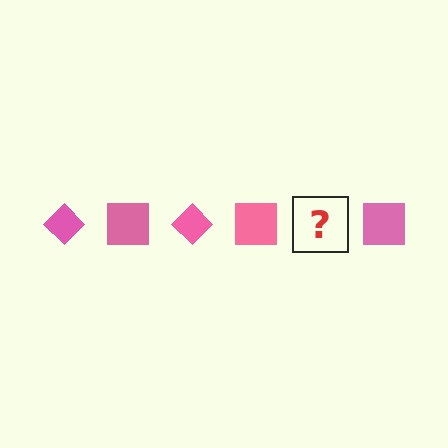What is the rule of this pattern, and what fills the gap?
The rule is that the pattern cycles through diamond, square shapes in pink. The gap should be filled with a pink diamond.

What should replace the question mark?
The question mark should be replaced with a pink diamond.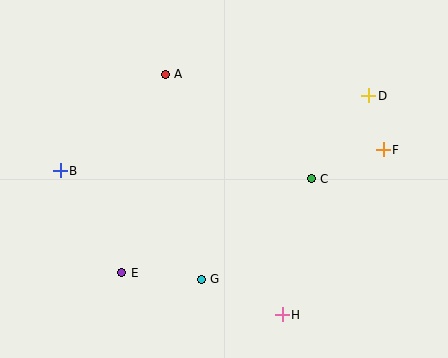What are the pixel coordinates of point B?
Point B is at (60, 171).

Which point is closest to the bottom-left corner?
Point E is closest to the bottom-left corner.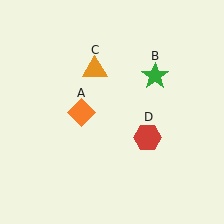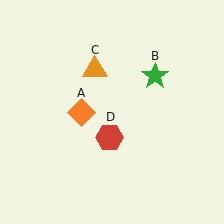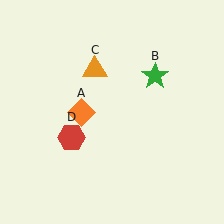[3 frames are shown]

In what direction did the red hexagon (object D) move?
The red hexagon (object D) moved left.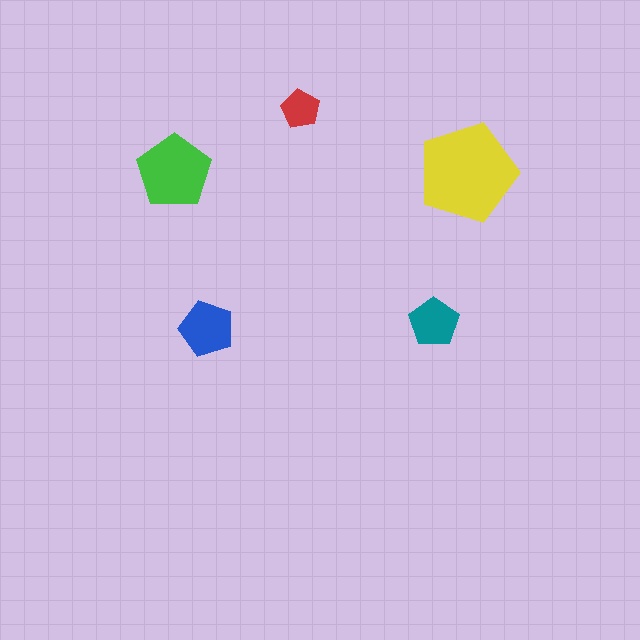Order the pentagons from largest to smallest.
the yellow one, the green one, the blue one, the teal one, the red one.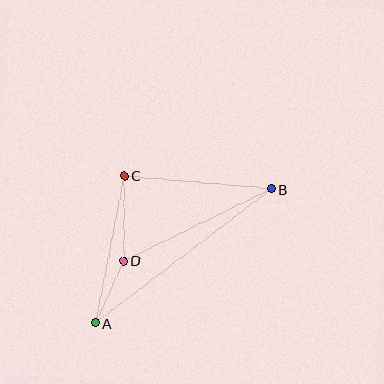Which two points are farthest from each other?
Points A and B are farthest from each other.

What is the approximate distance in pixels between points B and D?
The distance between B and D is approximately 164 pixels.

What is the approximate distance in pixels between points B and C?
The distance between B and C is approximately 148 pixels.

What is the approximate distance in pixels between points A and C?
The distance between A and C is approximately 150 pixels.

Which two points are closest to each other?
Points A and D are closest to each other.